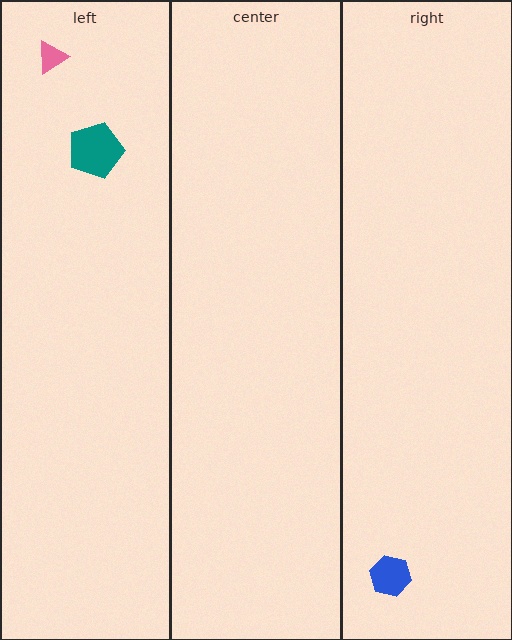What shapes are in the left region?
The teal pentagon, the pink triangle.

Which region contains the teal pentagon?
The left region.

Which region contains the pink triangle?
The left region.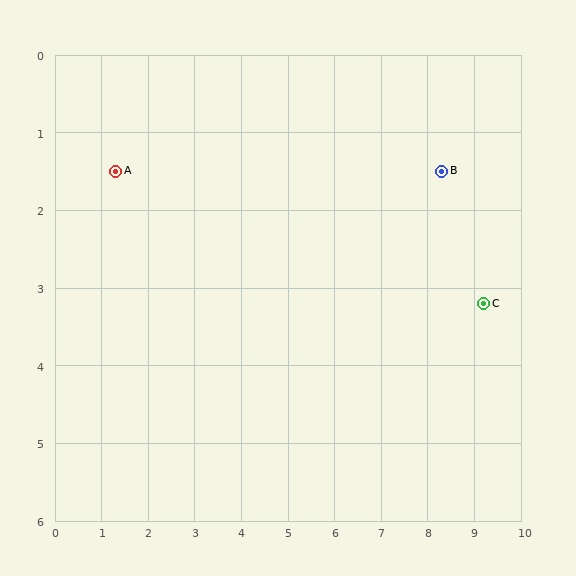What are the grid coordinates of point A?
Point A is at approximately (1.3, 1.5).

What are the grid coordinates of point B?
Point B is at approximately (8.3, 1.5).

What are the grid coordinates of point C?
Point C is at approximately (9.2, 3.2).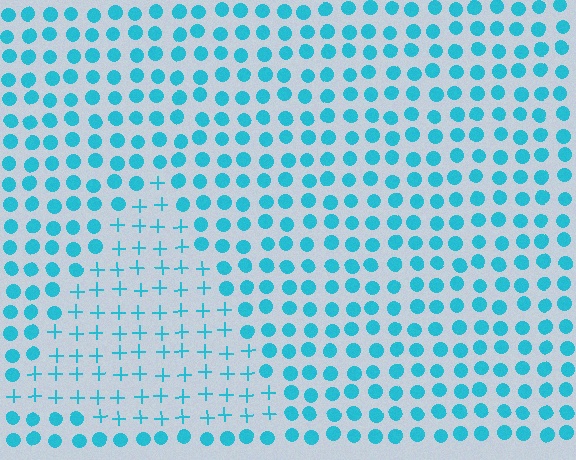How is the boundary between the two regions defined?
The boundary is defined by a change in element shape: plus signs inside vs. circles outside. All elements share the same color and spacing.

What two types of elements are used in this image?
The image uses plus signs inside the triangle region and circles outside it.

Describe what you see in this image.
The image is filled with small cyan elements arranged in a uniform grid. A triangle-shaped region contains plus signs, while the surrounding area contains circles. The boundary is defined purely by the change in element shape.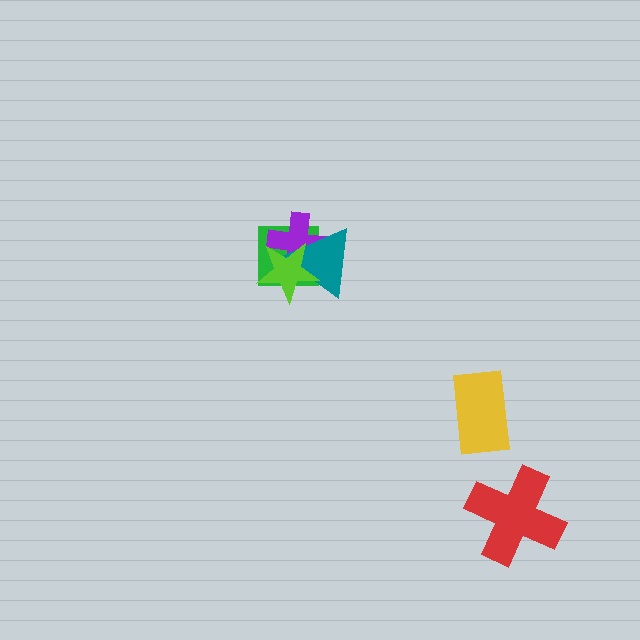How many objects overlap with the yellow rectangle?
0 objects overlap with the yellow rectangle.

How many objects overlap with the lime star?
3 objects overlap with the lime star.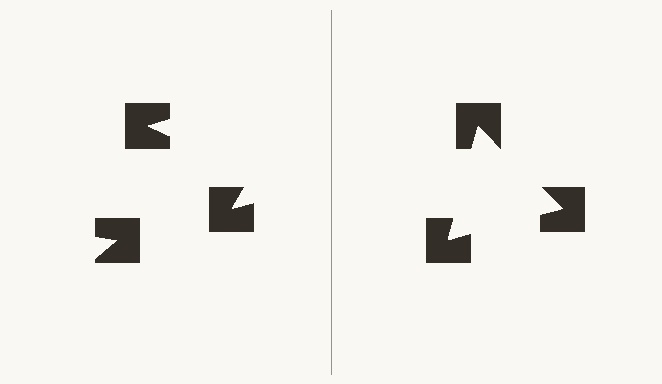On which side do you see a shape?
An illusory triangle appears on the right side. On the left side the wedge cuts are rotated, so no coherent shape forms.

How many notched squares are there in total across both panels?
6 — 3 on each side.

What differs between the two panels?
The notched squares are positioned identically on both sides; only the wedge orientations differ. On the right they align to a triangle; on the left they are misaligned.